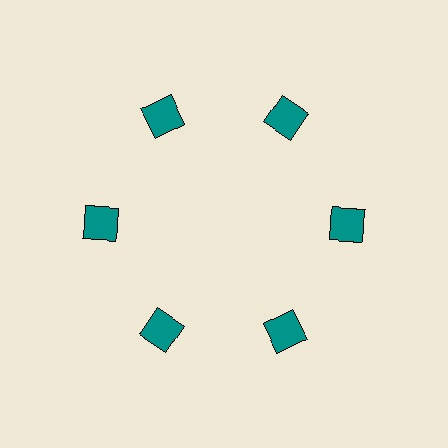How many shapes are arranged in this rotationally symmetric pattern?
There are 6 shapes, arranged in 6 groups of 1.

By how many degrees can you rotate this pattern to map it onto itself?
The pattern maps onto itself every 60 degrees of rotation.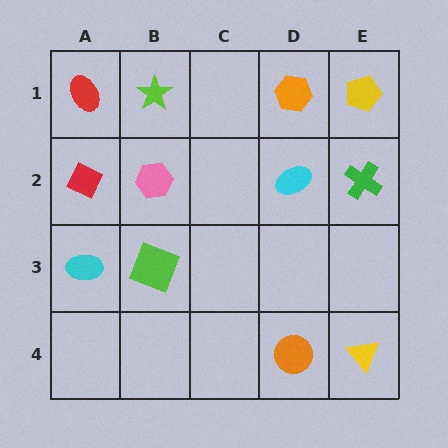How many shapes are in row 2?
4 shapes.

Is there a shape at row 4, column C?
No, that cell is empty.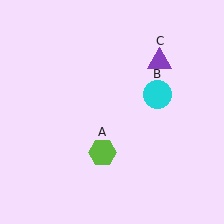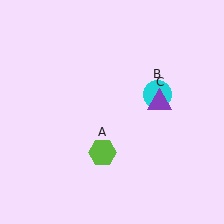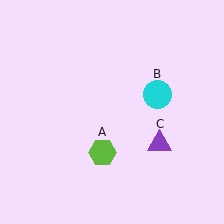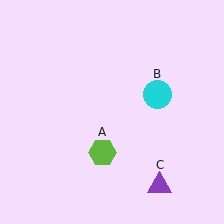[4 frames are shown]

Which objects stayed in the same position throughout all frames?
Lime hexagon (object A) and cyan circle (object B) remained stationary.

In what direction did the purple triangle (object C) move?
The purple triangle (object C) moved down.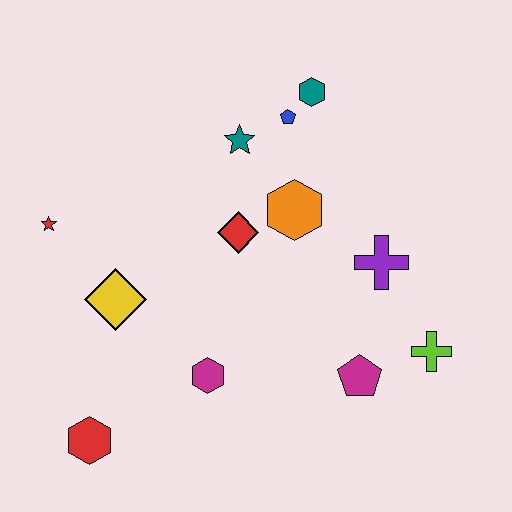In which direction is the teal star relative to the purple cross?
The teal star is to the left of the purple cross.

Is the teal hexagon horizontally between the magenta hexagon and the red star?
No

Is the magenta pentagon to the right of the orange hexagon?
Yes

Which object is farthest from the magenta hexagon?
The teal hexagon is farthest from the magenta hexagon.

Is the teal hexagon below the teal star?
No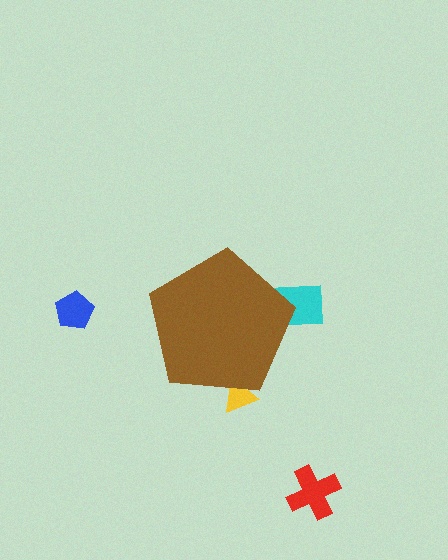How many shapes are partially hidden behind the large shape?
2 shapes are partially hidden.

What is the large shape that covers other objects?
A brown pentagon.